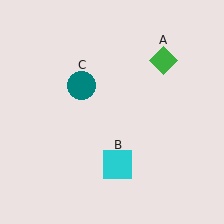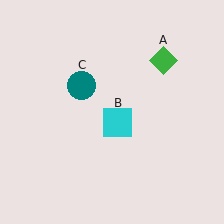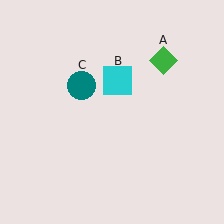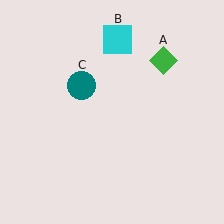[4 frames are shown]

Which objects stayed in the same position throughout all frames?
Green diamond (object A) and teal circle (object C) remained stationary.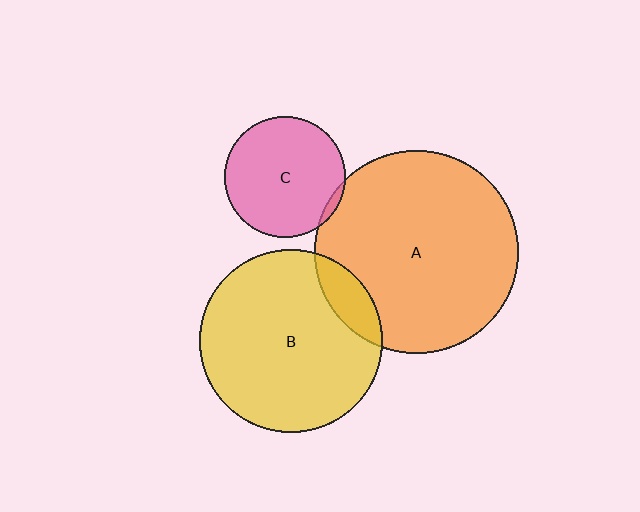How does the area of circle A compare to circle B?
Approximately 1.2 times.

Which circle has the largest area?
Circle A (orange).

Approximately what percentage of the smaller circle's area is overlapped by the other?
Approximately 10%.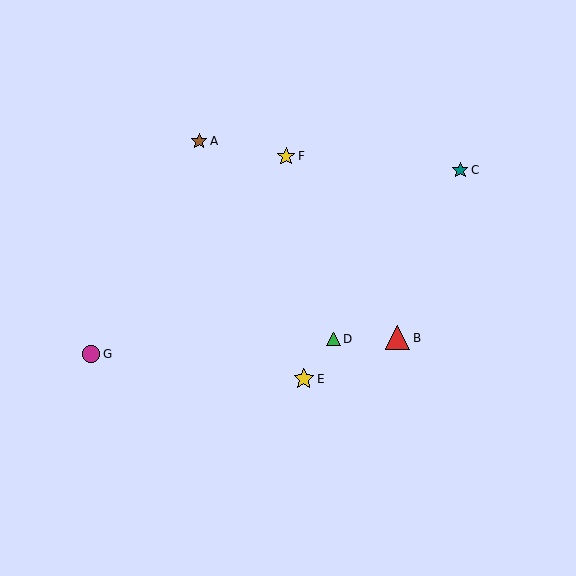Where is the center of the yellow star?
The center of the yellow star is at (286, 156).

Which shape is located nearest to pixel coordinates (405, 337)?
The red triangle (labeled B) at (397, 338) is nearest to that location.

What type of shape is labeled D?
Shape D is a green triangle.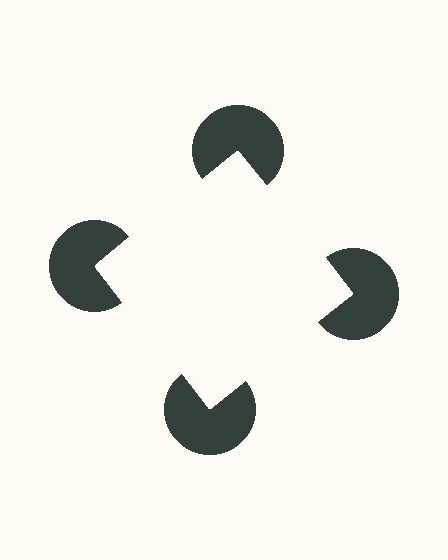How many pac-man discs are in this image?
There are 4 — one at each vertex of the illusory square.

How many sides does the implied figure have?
4 sides.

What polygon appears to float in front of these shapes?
An illusory square — its edges are inferred from the aligned wedge cuts in the pac-man discs, not physically drawn.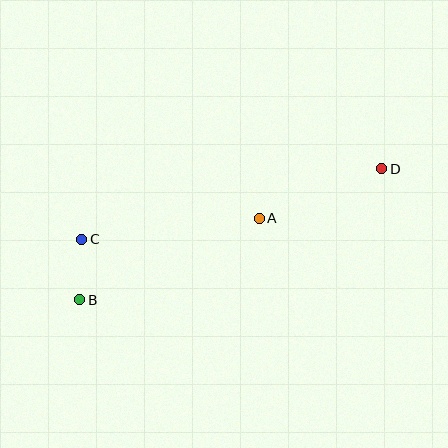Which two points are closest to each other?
Points B and C are closest to each other.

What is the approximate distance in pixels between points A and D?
The distance between A and D is approximately 132 pixels.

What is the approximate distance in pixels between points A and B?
The distance between A and B is approximately 197 pixels.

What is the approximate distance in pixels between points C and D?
The distance between C and D is approximately 308 pixels.